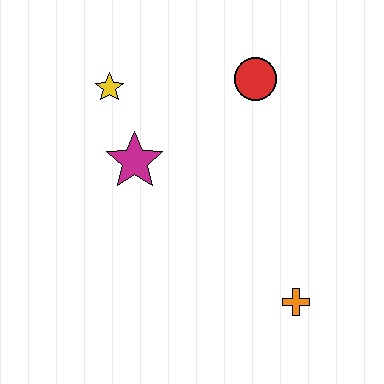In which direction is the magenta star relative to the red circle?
The magenta star is to the left of the red circle.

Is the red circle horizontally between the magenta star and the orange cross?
Yes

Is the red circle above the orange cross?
Yes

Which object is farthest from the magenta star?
The orange cross is farthest from the magenta star.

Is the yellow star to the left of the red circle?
Yes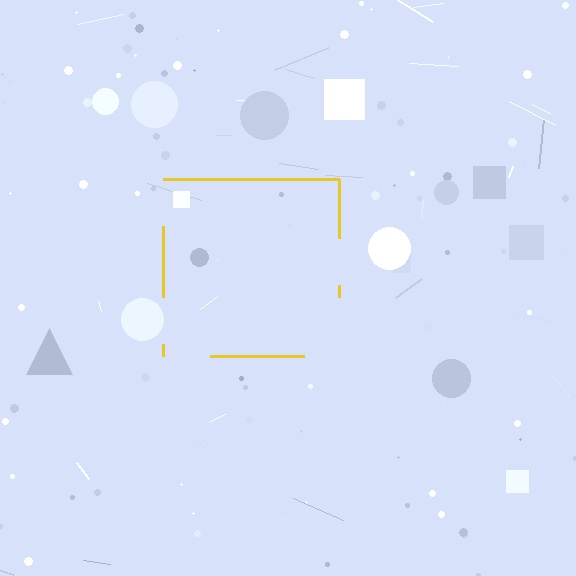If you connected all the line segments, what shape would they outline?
They would outline a square.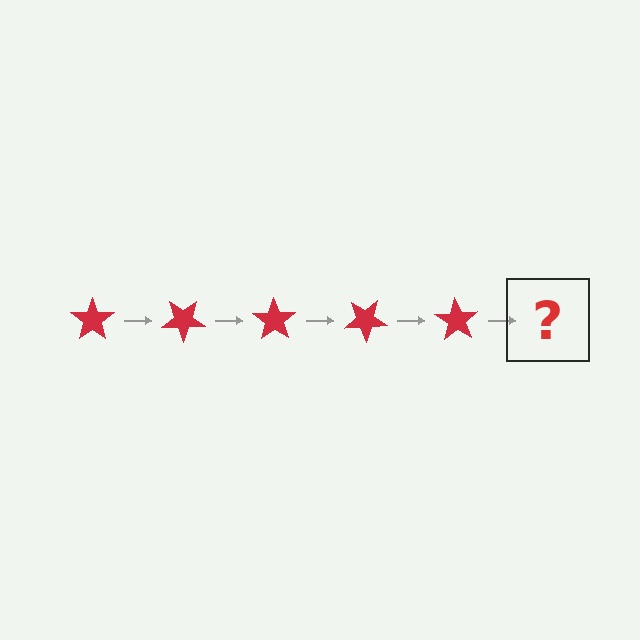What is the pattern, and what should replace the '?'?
The pattern is that the star rotates 35 degrees each step. The '?' should be a red star rotated 175 degrees.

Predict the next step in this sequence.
The next step is a red star rotated 175 degrees.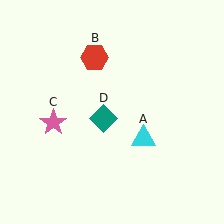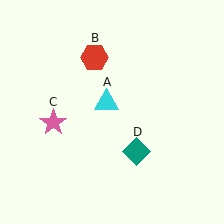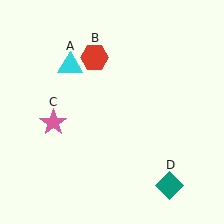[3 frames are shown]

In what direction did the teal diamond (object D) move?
The teal diamond (object D) moved down and to the right.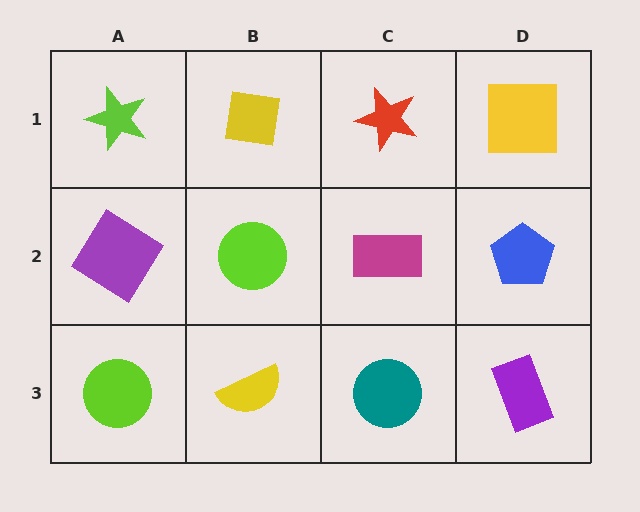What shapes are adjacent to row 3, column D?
A blue pentagon (row 2, column D), a teal circle (row 3, column C).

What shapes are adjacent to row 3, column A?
A purple diamond (row 2, column A), a yellow semicircle (row 3, column B).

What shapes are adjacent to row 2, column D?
A yellow square (row 1, column D), a purple rectangle (row 3, column D), a magenta rectangle (row 2, column C).